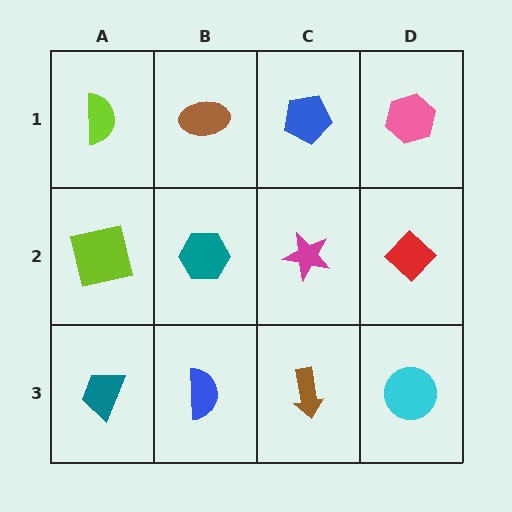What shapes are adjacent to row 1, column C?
A magenta star (row 2, column C), a brown ellipse (row 1, column B), a pink hexagon (row 1, column D).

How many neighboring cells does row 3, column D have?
2.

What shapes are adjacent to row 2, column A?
A lime semicircle (row 1, column A), a teal trapezoid (row 3, column A), a teal hexagon (row 2, column B).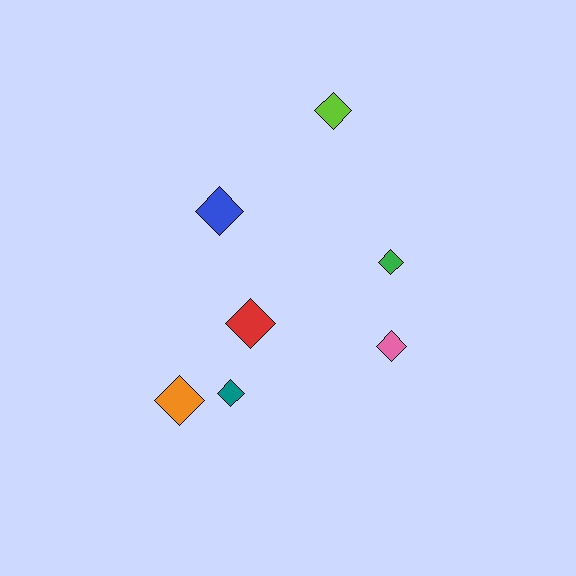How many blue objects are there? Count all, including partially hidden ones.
There is 1 blue object.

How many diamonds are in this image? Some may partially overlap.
There are 7 diamonds.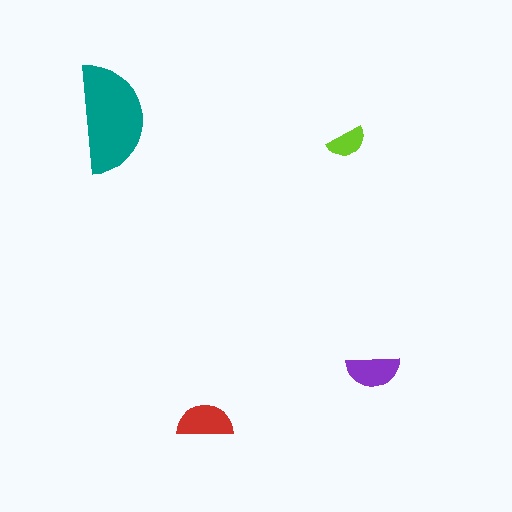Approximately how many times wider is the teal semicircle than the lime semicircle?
About 2.5 times wider.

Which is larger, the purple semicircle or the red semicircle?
The red one.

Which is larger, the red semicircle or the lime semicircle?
The red one.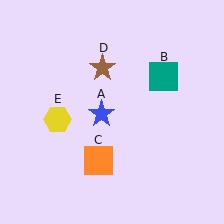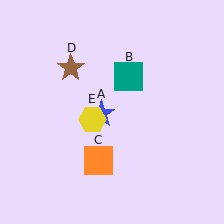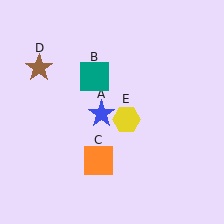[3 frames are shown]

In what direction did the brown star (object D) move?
The brown star (object D) moved left.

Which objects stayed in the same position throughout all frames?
Blue star (object A) and orange square (object C) remained stationary.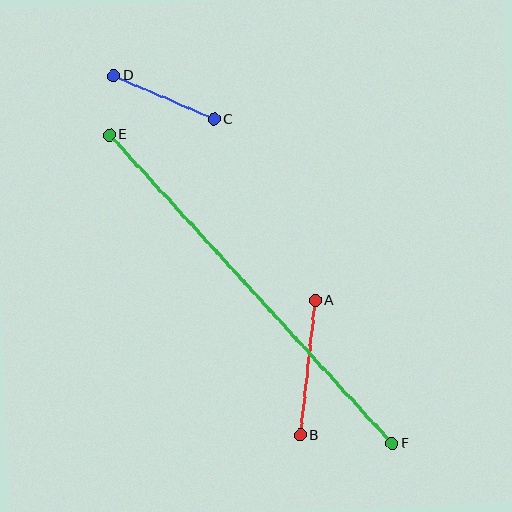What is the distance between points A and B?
The distance is approximately 135 pixels.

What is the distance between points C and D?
The distance is approximately 109 pixels.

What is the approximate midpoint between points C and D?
The midpoint is at approximately (164, 97) pixels.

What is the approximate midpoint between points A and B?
The midpoint is at approximately (308, 368) pixels.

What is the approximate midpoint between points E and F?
The midpoint is at approximately (251, 289) pixels.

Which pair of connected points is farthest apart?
Points E and F are farthest apart.